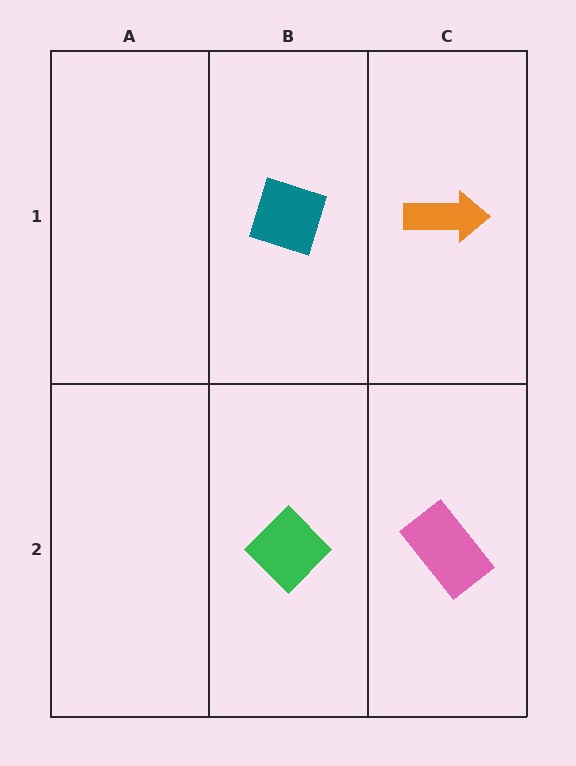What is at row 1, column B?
A teal diamond.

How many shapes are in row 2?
2 shapes.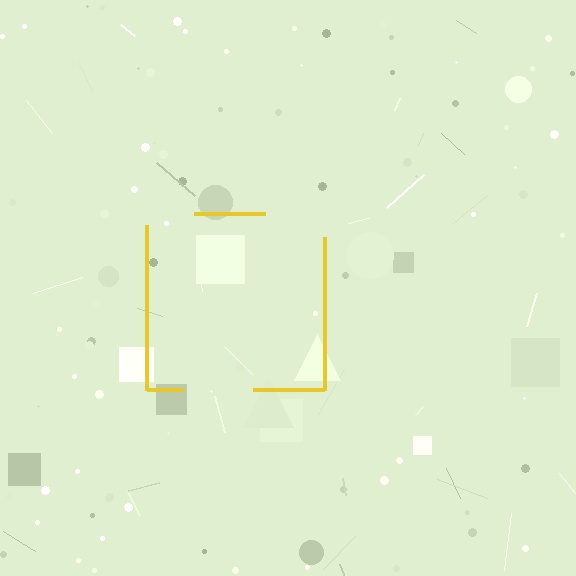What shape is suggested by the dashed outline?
The dashed outline suggests a square.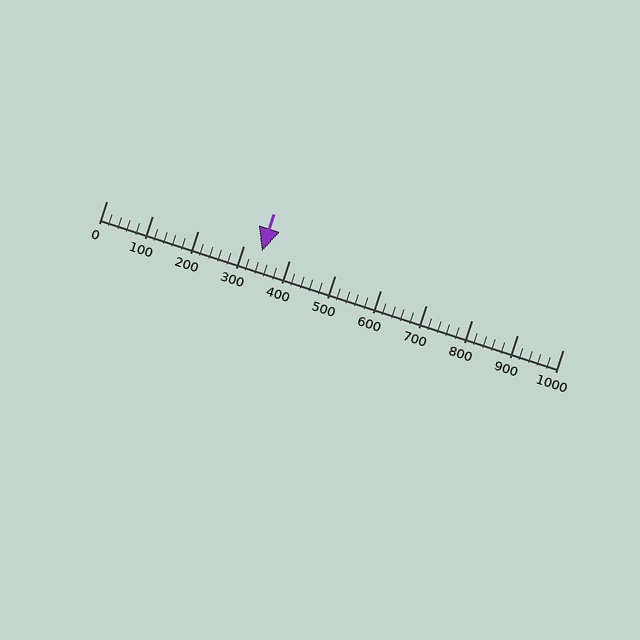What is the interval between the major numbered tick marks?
The major tick marks are spaced 100 units apart.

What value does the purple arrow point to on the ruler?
The purple arrow points to approximately 340.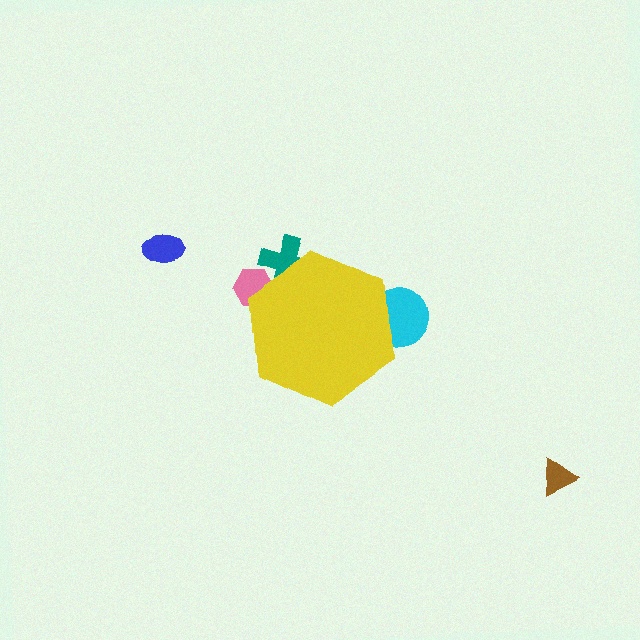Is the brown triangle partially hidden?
No, the brown triangle is fully visible.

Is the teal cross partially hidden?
Yes, the teal cross is partially hidden behind the yellow hexagon.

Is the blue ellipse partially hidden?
No, the blue ellipse is fully visible.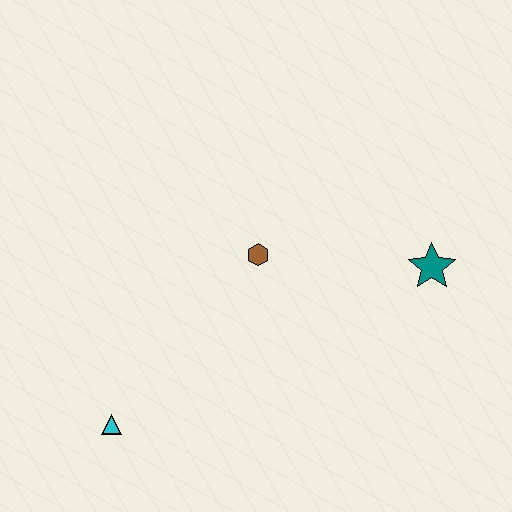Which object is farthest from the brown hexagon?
The cyan triangle is farthest from the brown hexagon.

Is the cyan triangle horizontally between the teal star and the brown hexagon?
No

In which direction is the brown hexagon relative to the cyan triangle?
The brown hexagon is above the cyan triangle.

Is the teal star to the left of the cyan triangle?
No